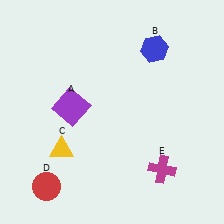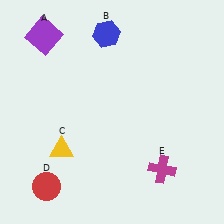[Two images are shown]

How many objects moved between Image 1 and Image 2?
2 objects moved between the two images.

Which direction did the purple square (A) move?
The purple square (A) moved up.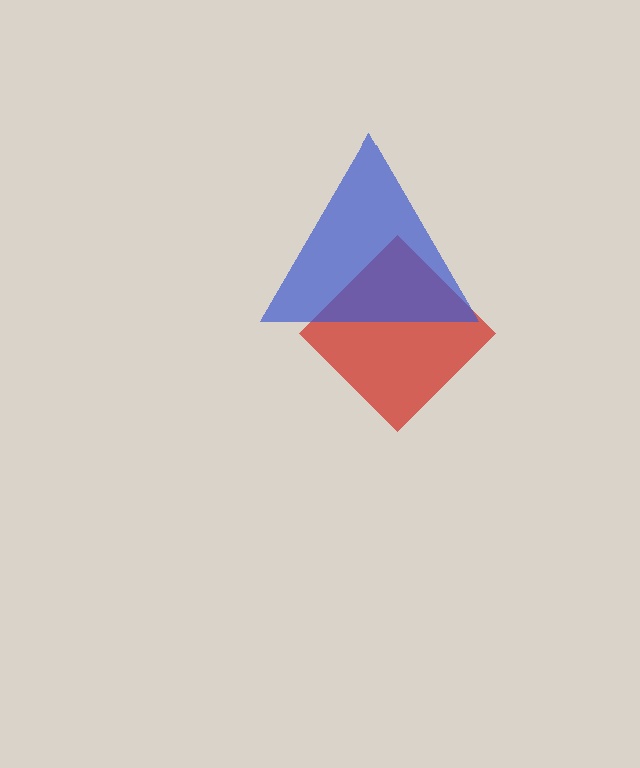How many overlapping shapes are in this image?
There are 2 overlapping shapes in the image.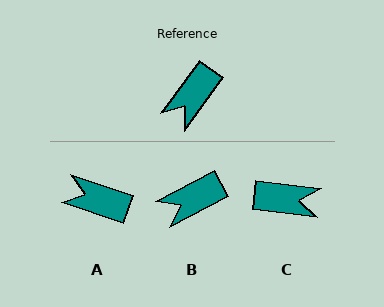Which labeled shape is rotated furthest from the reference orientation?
C, about 119 degrees away.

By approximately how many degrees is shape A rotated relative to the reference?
Approximately 73 degrees clockwise.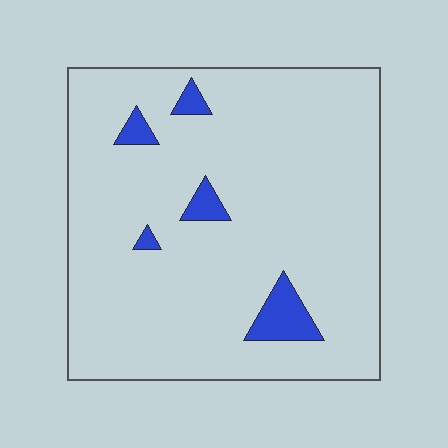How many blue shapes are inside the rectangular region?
5.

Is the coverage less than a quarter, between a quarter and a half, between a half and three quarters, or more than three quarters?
Less than a quarter.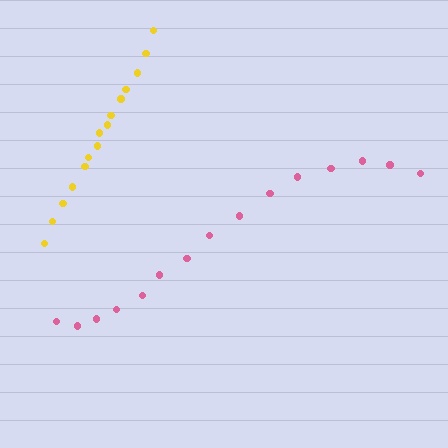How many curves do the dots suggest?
There are 2 distinct paths.